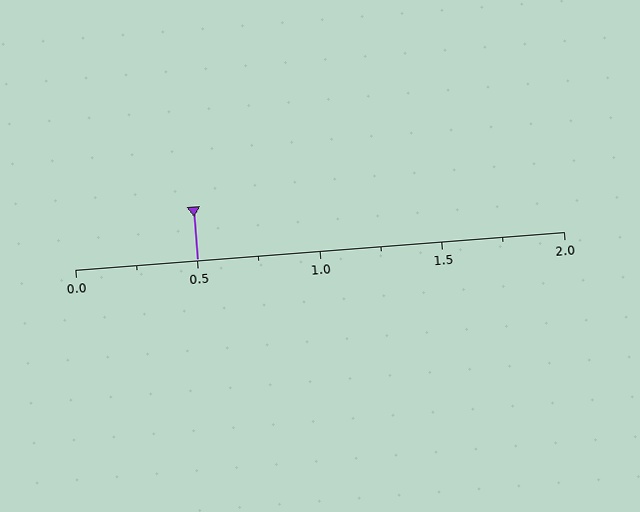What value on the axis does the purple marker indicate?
The marker indicates approximately 0.5.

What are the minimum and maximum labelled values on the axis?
The axis runs from 0.0 to 2.0.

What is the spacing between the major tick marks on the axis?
The major ticks are spaced 0.5 apart.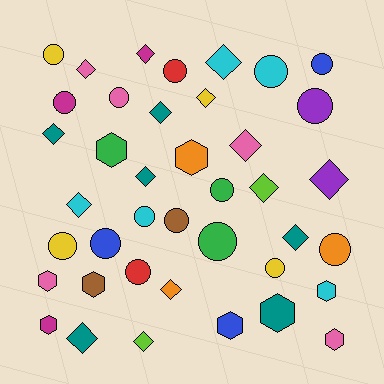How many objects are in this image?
There are 40 objects.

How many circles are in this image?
There are 16 circles.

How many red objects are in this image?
There are 2 red objects.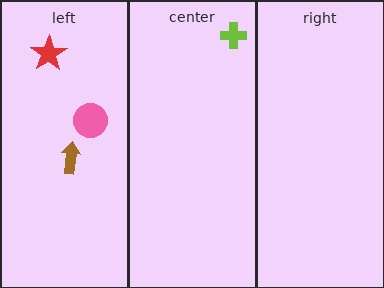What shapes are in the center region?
The lime cross.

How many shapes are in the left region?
3.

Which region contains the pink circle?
The left region.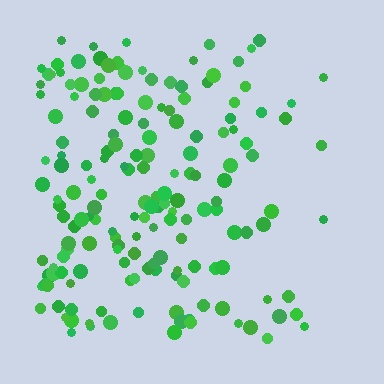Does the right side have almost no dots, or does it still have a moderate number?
Still a moderate number, just noticeably fewer than the left.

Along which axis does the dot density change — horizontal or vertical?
Horizontal.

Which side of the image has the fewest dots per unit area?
The right.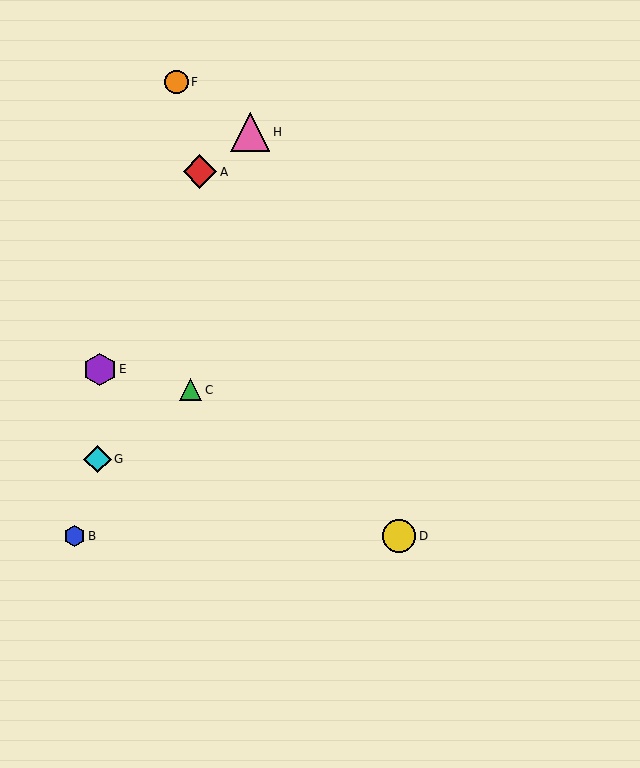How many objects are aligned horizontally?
2 objects (B, D) are aligned horizontally.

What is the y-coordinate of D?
Object D is at y≈536.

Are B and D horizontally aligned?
Yes, both are at y≈536.